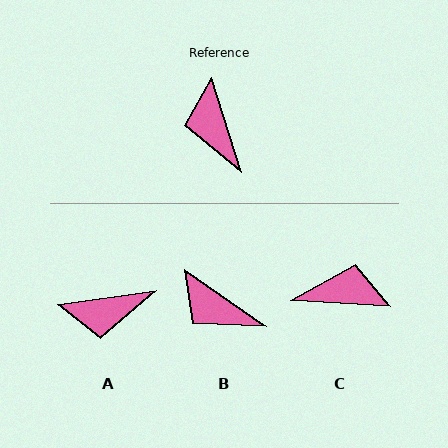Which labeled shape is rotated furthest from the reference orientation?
C, about 111 degrees away.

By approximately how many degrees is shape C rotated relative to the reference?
Approximately 111 degrees clockwise.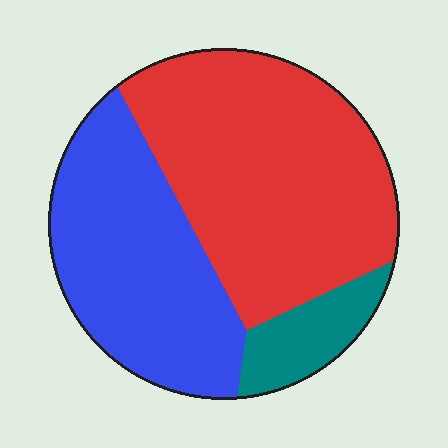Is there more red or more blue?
Red.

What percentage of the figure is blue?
Blue covers about 40% of the figure.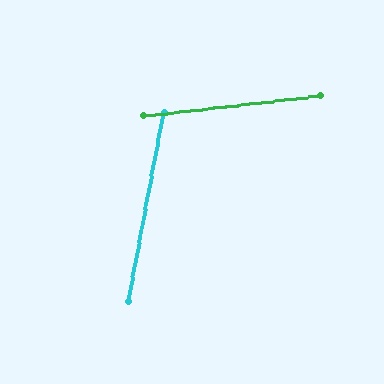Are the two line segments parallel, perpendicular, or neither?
Neither parallel nor perpendicular — they differ by about 73°.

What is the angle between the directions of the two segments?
Approximately 73 degrees.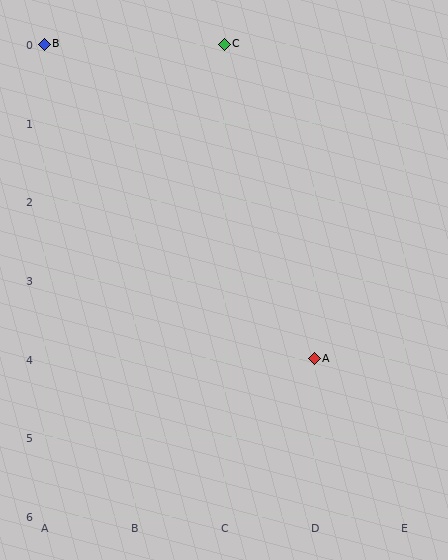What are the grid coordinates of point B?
Point B is at grid coordinates (A, 0).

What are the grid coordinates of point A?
Point A is at grid coordinates (D, 4).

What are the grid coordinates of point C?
Point C is at grid coordinates (C, 0).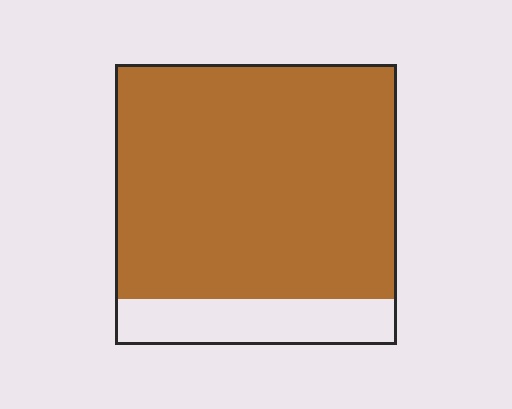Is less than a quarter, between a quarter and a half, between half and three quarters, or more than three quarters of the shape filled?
More than three quarters.